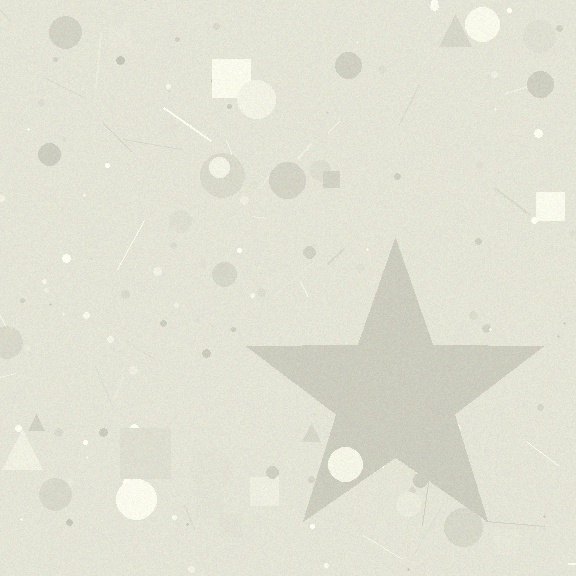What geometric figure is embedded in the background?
A star is embedded in the background.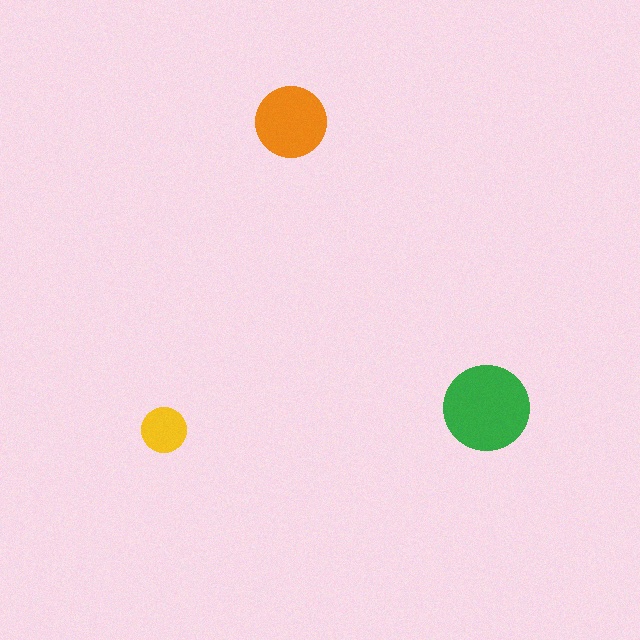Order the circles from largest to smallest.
the green one, the orange one, the yellow one.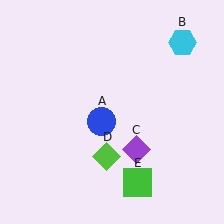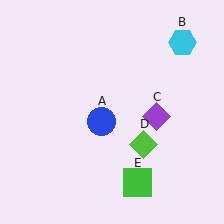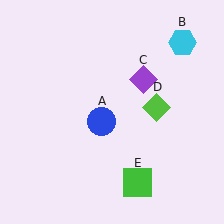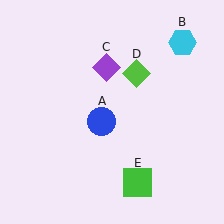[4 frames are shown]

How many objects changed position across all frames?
2 objects changed position: purple diamond (object C), lime diamond (object D).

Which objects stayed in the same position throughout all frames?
Blue circle (object A) and cyan hexagon (object B) and green square (object E) remained stationary.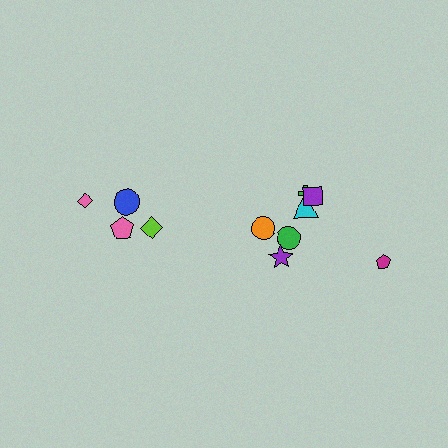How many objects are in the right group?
There are 7 objects.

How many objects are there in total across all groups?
There are 11 objects.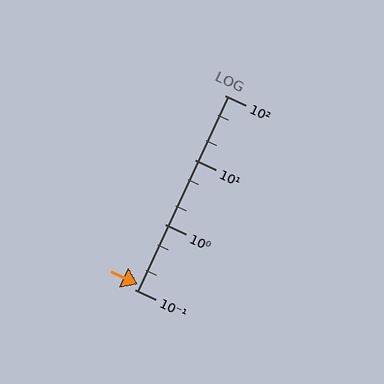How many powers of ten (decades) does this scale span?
The scale spans 3 decades, from 0.1 to 100.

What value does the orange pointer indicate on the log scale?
The pointer indicates approximately 0.12.